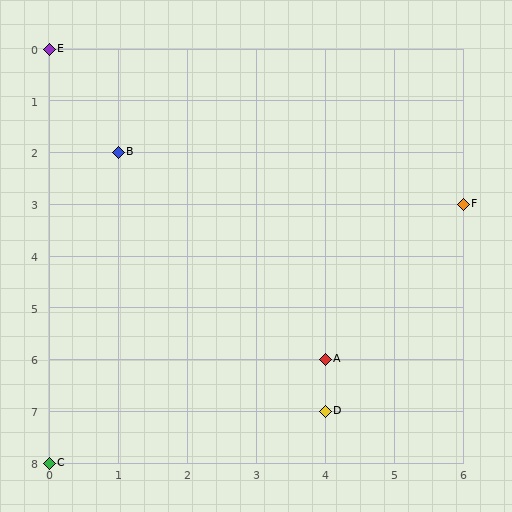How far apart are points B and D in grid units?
Points B and D are 3 columns and 5 rows apart (about 5.8 grid units diagonally).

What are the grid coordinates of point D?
Point D is at grid coordinates (4, 7).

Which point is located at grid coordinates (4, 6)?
Point A is at (4, 6).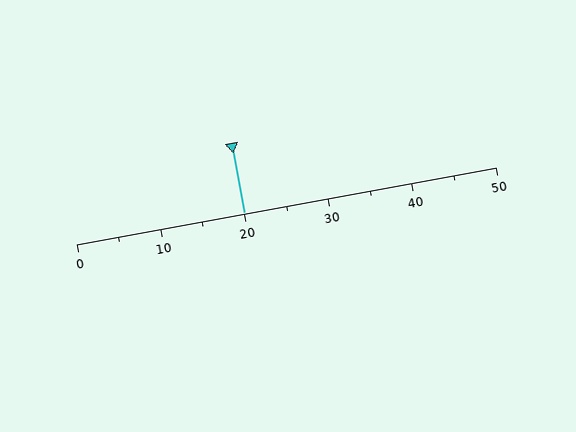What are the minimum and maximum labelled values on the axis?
The axis runs from 0 to 50.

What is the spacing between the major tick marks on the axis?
The major ticks are spaced 10 apart.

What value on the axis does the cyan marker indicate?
The marker indicates approximately 20.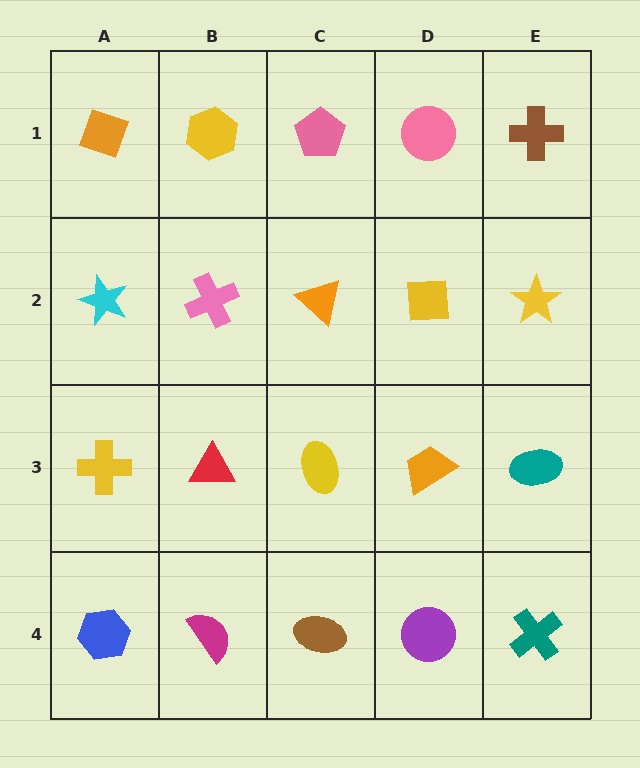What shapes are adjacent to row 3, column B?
A pink cross (row 2, column B), a magenta semicircle (row 4, column B), a yellow cross (row 3, column A), a yellow ellipse (row 3, column C).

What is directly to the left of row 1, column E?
A pink circle.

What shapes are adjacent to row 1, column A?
A cyan star (row 2, column A), a yellow hexagon (row 1, column B).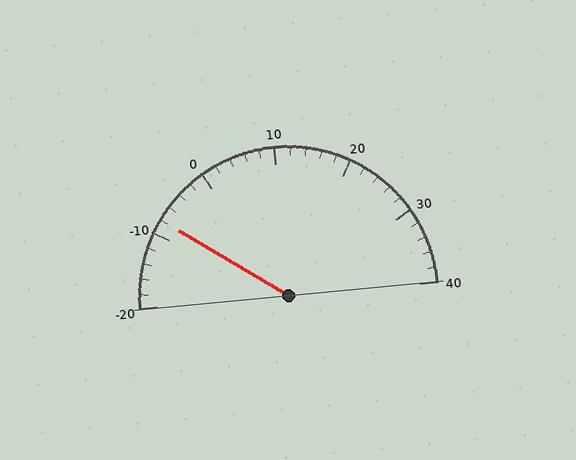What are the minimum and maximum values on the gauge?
The gauge ranges from -20 to 40.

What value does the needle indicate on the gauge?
The needle indicates approximately -8.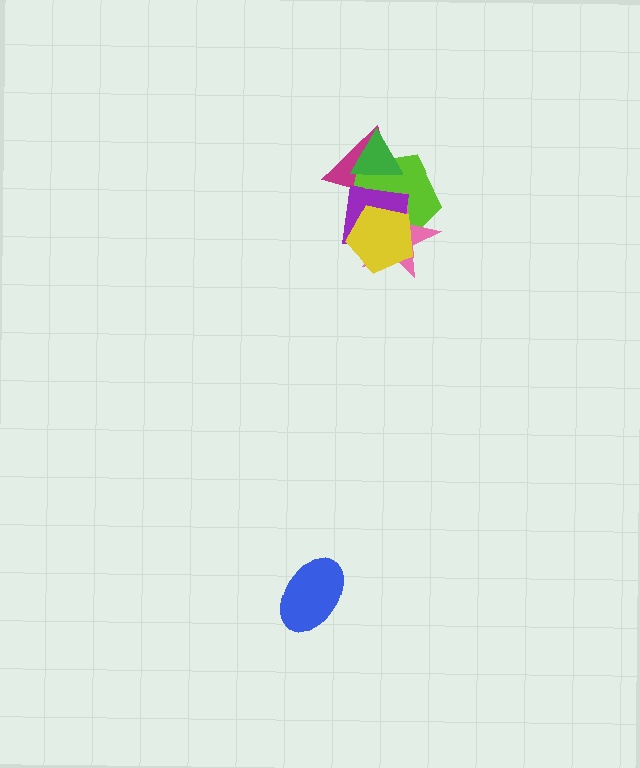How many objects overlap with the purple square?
4 objects overlap with the purple square.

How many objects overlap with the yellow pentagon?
4 objects overlap with the yellow pentagon.